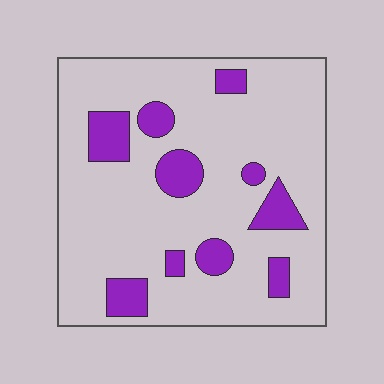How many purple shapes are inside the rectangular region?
10.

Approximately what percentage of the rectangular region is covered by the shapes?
Approximately 15%.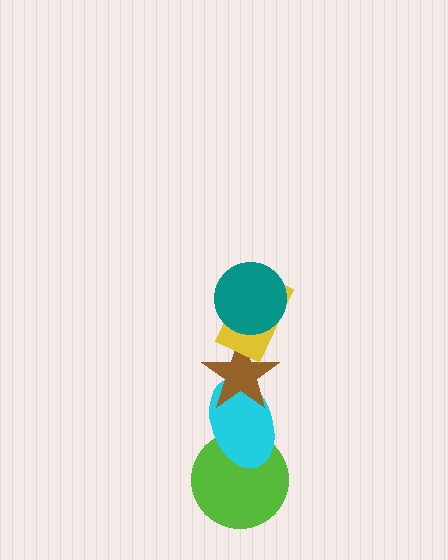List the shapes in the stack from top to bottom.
From top to bottom: the teal circle, the yellow rectangle, the brown star, the cyan ellipse, the lime circle.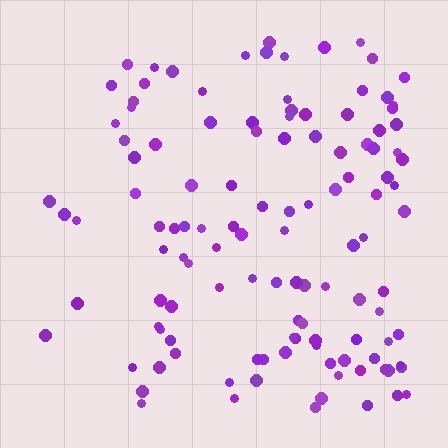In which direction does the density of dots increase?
From left to right, with the right side densest.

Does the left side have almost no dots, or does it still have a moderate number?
Still a moderate number, just noticeably fewer than the right.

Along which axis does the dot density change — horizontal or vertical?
Horizontal.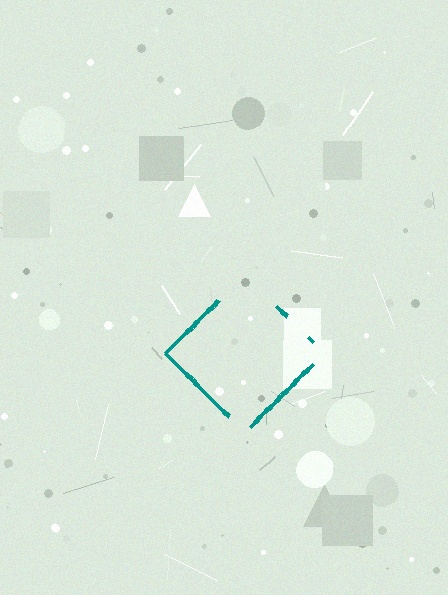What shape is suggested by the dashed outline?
The dashed outline suggests a diamond.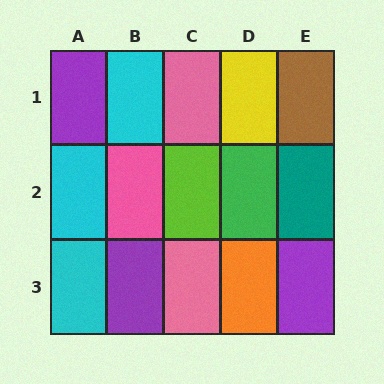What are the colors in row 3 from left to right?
Cyan, purple, pink, orange, purple.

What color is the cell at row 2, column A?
Cyan.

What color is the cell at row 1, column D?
Yellow.